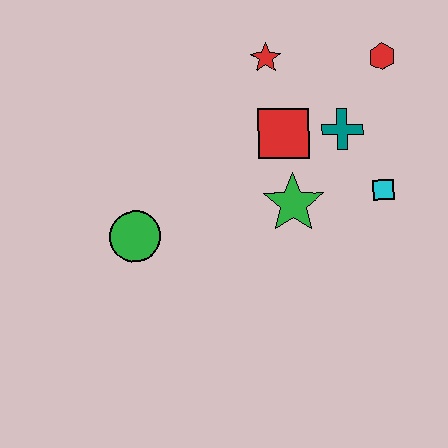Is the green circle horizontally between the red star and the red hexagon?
No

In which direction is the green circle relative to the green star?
The green circle is to the left of the green star.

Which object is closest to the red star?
The red square is closest to the red star.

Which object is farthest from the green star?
The red hexagon is farthest from the green star.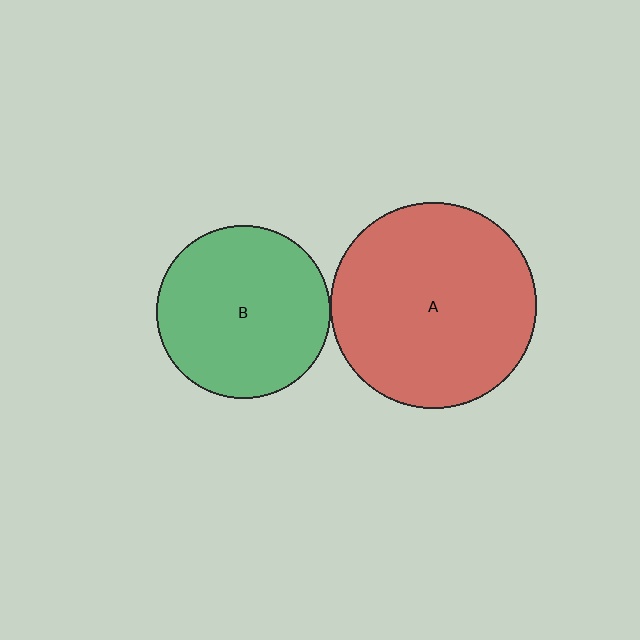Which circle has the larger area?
Circle A (red).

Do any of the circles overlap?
No, none of the circles overlap.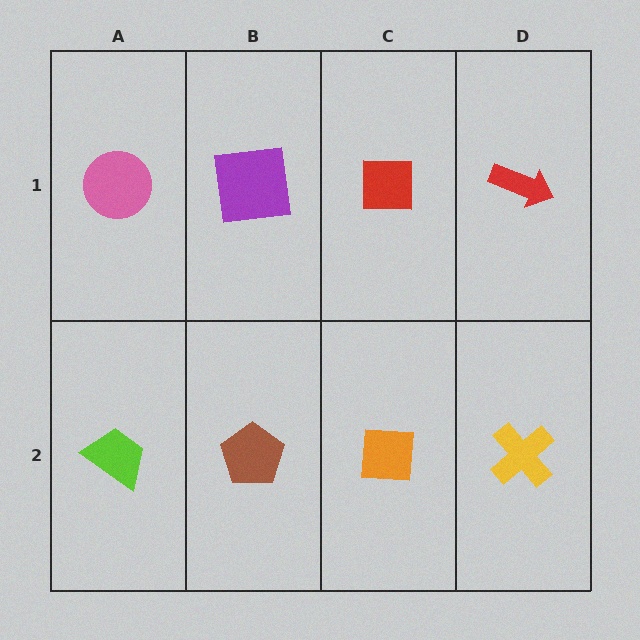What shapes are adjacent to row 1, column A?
A lime trapezoid (row 2, column A), a purple square (row 1, column B).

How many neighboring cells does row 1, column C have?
3.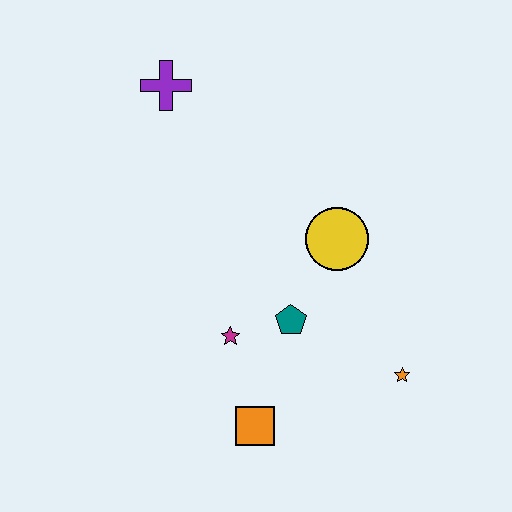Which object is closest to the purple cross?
The yellow circle is closest to the purple cross.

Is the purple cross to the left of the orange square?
Yes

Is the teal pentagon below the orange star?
No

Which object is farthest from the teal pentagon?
The purple cross is farthest from the teal pentagon.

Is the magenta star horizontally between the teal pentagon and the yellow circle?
No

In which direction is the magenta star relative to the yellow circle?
The magenta star is to the left of the yellow circle.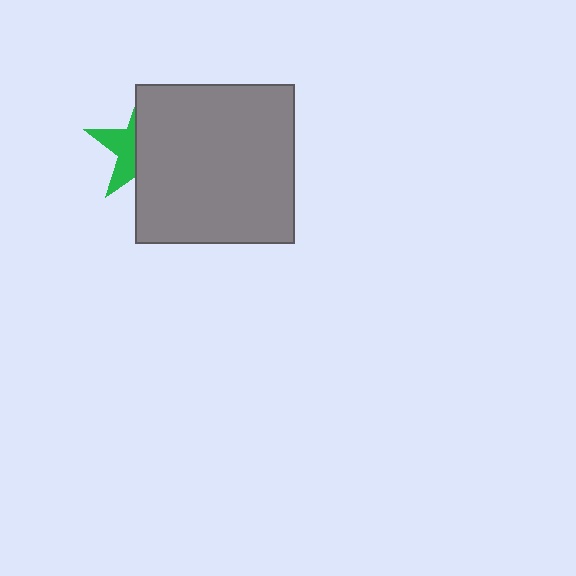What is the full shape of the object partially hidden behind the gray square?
The partially hidden object is a green star.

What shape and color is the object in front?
The object in front is a gray square.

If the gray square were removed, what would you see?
You would see the complete green star.